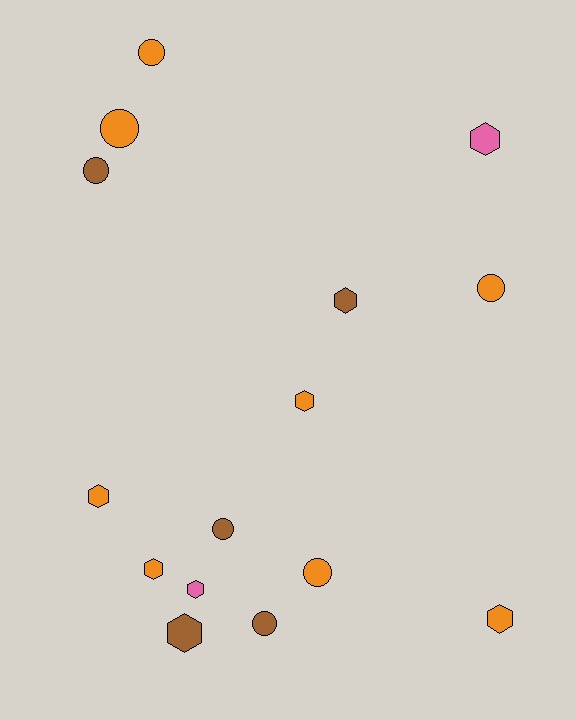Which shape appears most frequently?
Hexagon, with 8 objects.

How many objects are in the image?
There are 15 objects.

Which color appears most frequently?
Orange, with 8 objects.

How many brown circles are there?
There are 3 brown circles.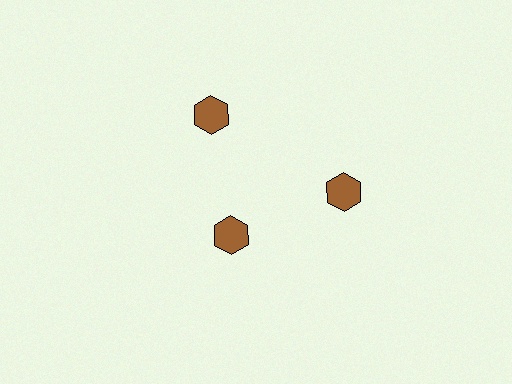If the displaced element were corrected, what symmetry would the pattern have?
It would have 3-fold rotational symmetry — the pattern would map onto itself every 120 degrees.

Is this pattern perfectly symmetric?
No. The 3 brown hexagons are arranged in a ring, but one element near the 7 o'clock position is pulled inward toward the center, breaking the 3-fold rotational symmetry.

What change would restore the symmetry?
The symmetry would be restored by moving it outward, back onto the ring so that all 3 hexagons sit at equal angles and equal distance from the center.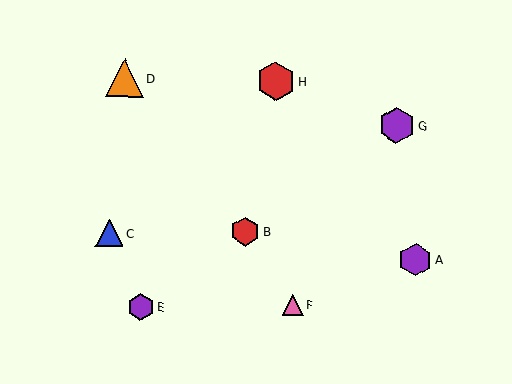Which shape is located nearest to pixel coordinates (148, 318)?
The purple hexagon (labeled E) at (141, 307) is nearest to that location.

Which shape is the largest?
The red hexagon (labeled H) is the largest.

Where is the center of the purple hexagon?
The center of the purple hexagon is at (396, 126).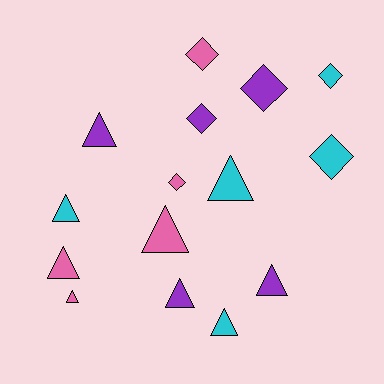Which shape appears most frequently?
Triangle, with 9 objects.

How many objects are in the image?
There are 15 objects.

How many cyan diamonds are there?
There are 2 cyan diamonds.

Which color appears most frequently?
Pink, with 5 objects.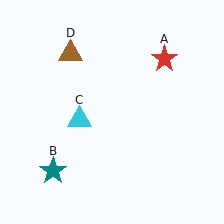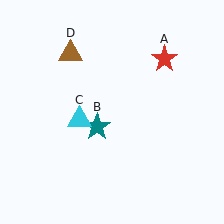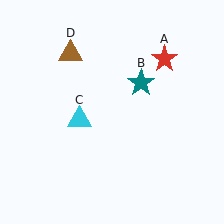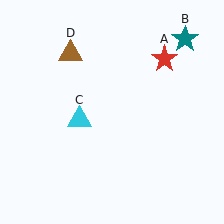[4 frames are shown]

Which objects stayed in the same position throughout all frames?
Red star (object A) and cyan triangle (object C) and brown triangle (object D) remained stationary.